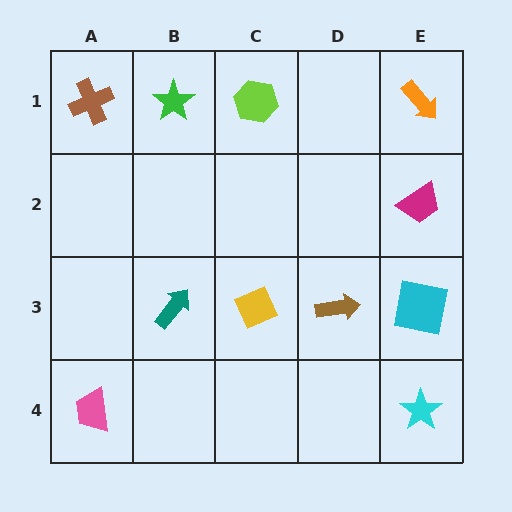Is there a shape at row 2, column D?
No, that cell is empty.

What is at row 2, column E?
A magenta trapezoid.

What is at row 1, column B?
A green star.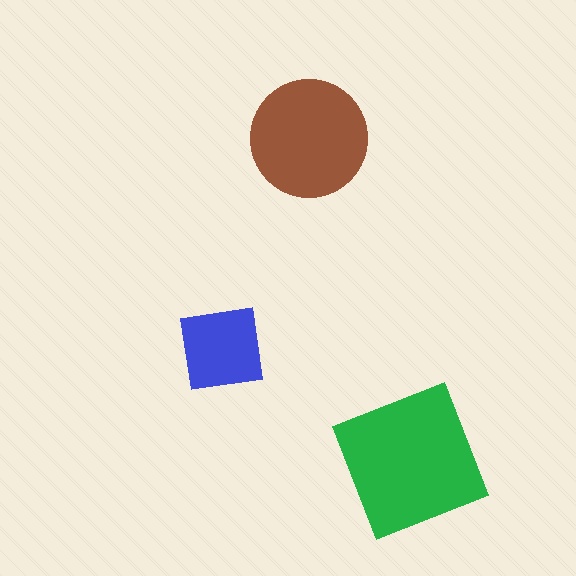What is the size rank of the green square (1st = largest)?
1st.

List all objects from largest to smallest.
The green square, the brown circle, the blue square.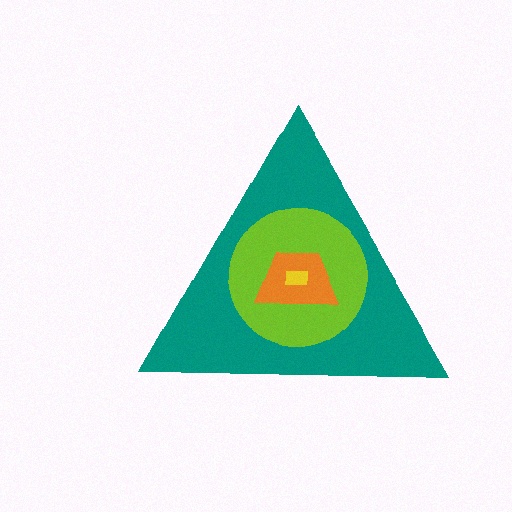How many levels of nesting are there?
4.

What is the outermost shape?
The teal triangle.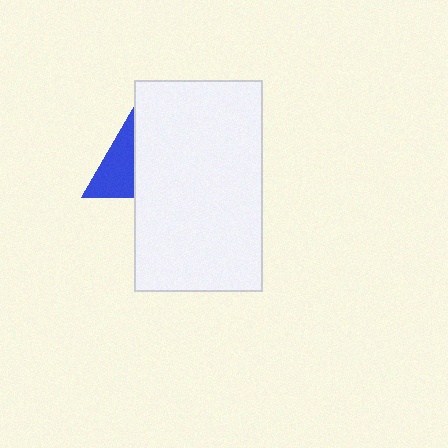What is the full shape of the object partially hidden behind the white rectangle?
The partially hidden object is a blue triangle.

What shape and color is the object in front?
The object in front is a white rectangle.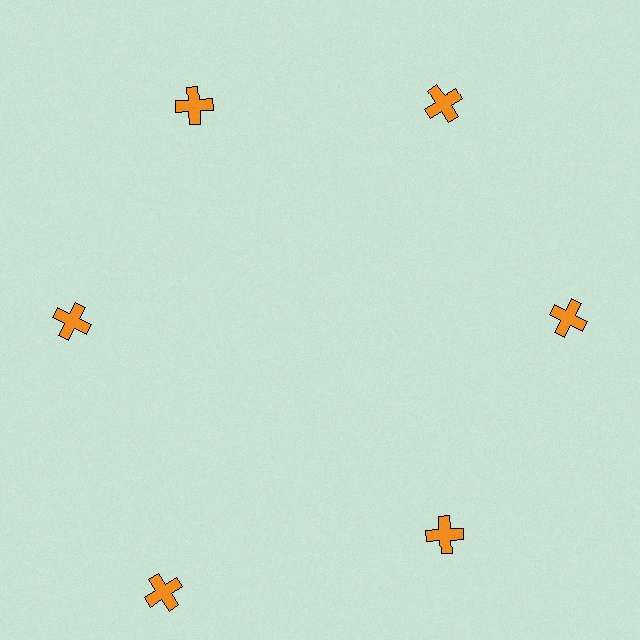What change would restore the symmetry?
The symmetry would be restored by moving it inward, back onto the ring so that all 6 crosses sit at equal angles and equal distance from the center.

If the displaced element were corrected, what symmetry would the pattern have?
It would have 6-fold rotational symmetry — the pattern would map onto itself every 60 degrees.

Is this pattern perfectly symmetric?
No. The 6 orange crosses are arranged in a ring, but one element near the 7 o'clock position is pushed outward from the center, breaking the 6-fold rotational symmetry.